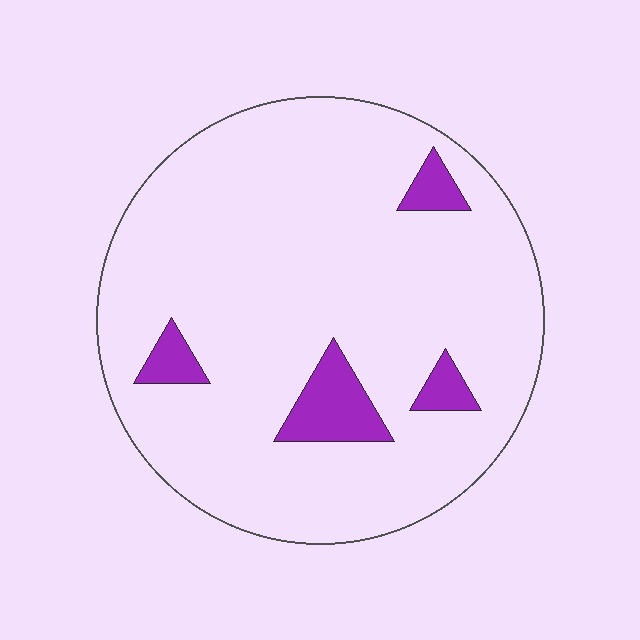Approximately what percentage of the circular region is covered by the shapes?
Approximately 10%.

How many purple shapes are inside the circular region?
4.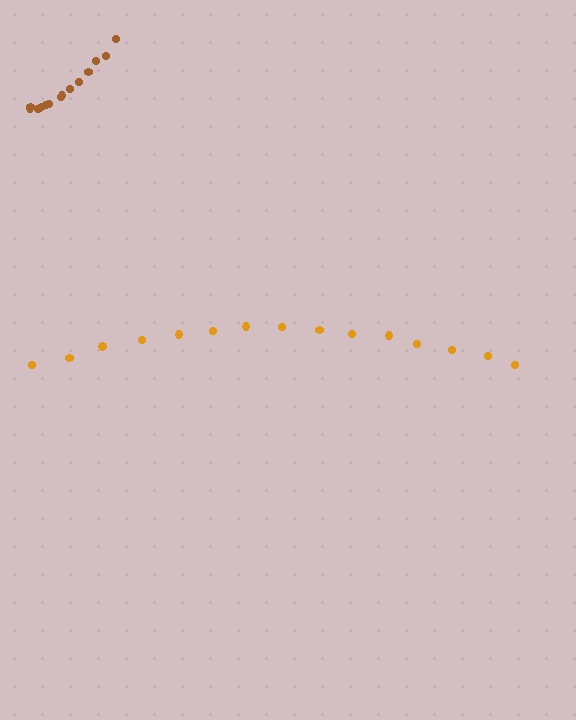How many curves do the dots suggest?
There are 2 distinct paths.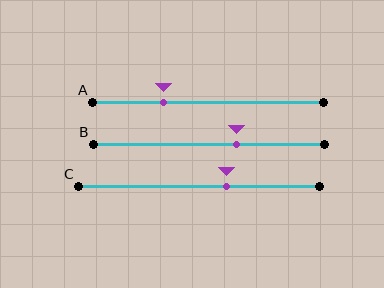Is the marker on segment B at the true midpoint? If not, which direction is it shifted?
No, the marker on segment B is shifted to the right by about 12% of the segment length.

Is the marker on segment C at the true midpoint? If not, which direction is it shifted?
No, the marker on segment C is shifted to the right by about 11% of the segment length.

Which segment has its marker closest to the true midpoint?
Segment C has its marker closest to the true midpoint.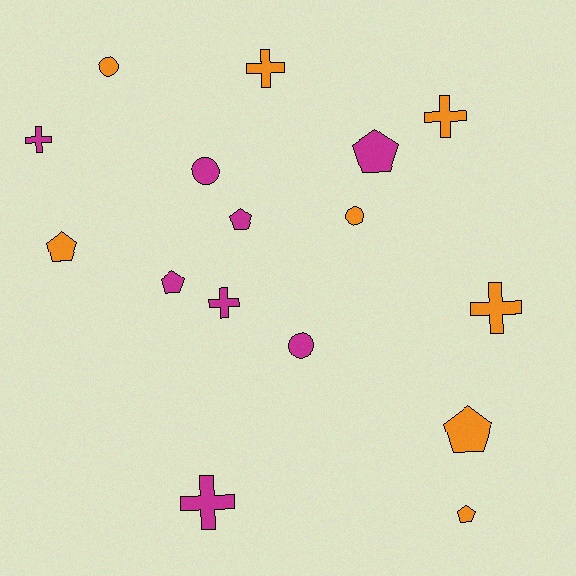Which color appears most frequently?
Magenta, with 8 objects.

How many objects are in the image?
There are 16 objects.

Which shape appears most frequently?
Cross, with 6 objects.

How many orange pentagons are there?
There are 3 orange pentagons.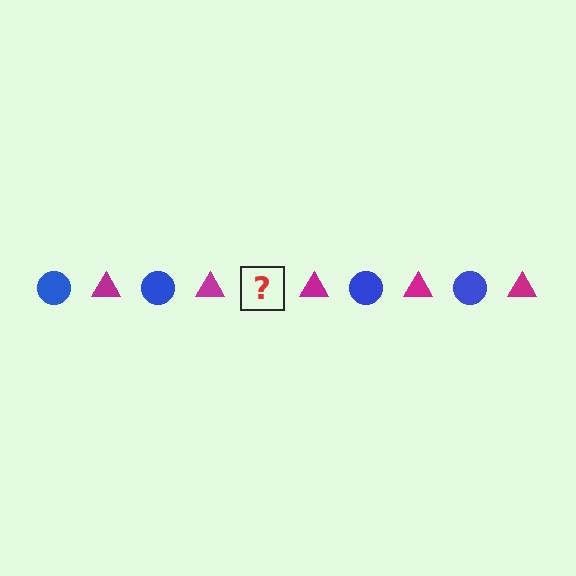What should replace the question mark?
The question mark should be replaced with a blue circle.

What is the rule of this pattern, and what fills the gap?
The rule is that the pattern alternates between blue circle and magenta triangle. The gap should be filled with a blue circle.